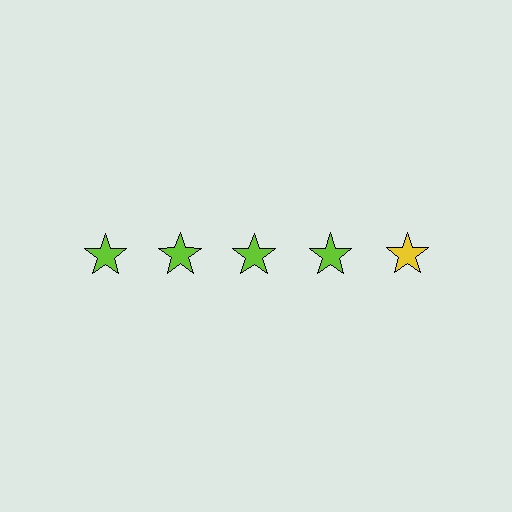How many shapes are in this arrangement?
There are 5 shapes arranged in a grid pattern.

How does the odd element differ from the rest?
It has a different color: yellow instead of lime.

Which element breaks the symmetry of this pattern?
The yellow star in the top row, rightmost column breaks the symmetry. All other shapes are lime stars.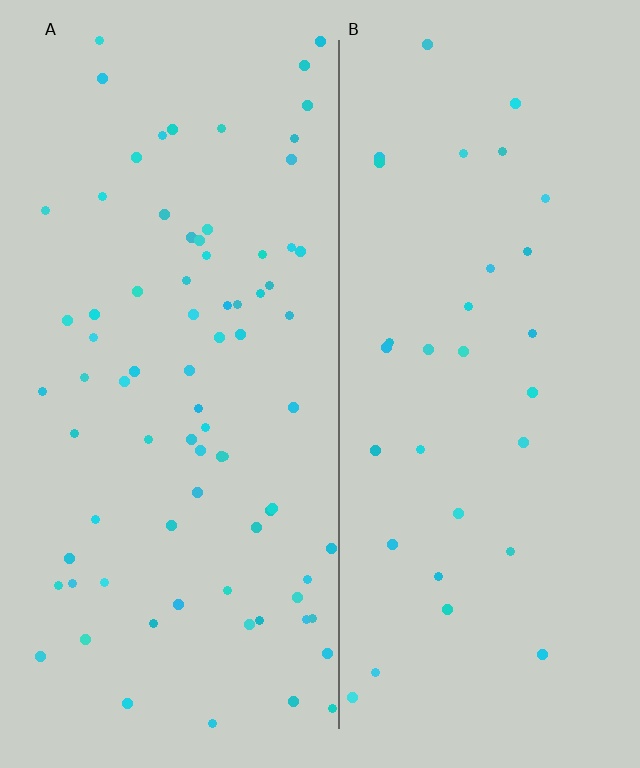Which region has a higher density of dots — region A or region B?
A (the left).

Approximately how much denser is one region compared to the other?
Approximately 2.4× — region A over region B.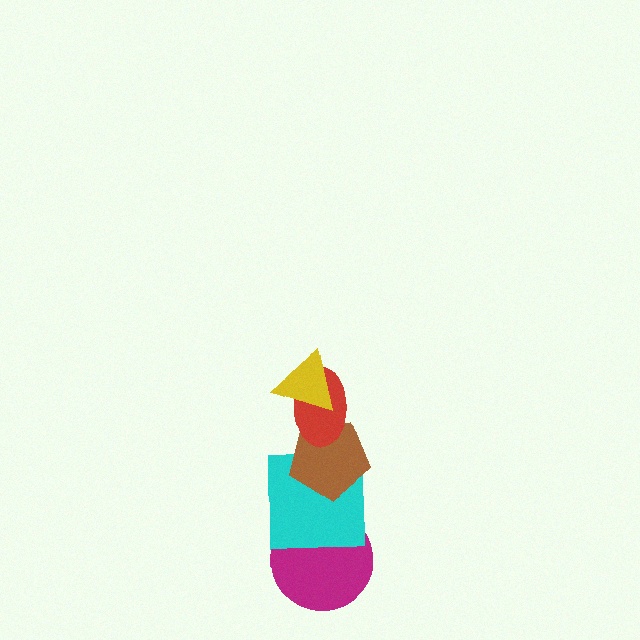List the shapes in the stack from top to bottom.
From top to bottom: the yellow triangle, the red ellipse, the brown pentagon, the cyan square, the magenta circle.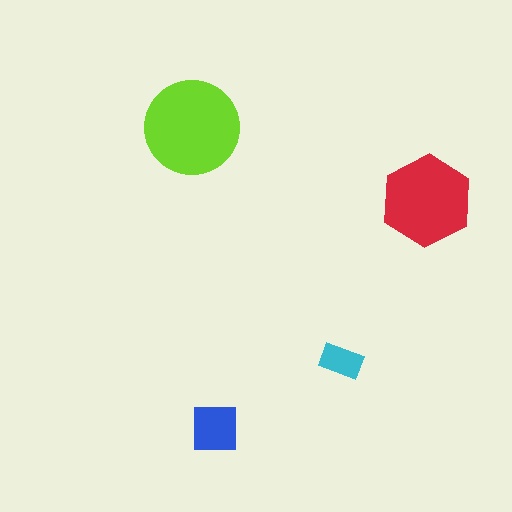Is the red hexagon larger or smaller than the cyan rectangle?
Larger.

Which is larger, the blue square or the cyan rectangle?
The blue square.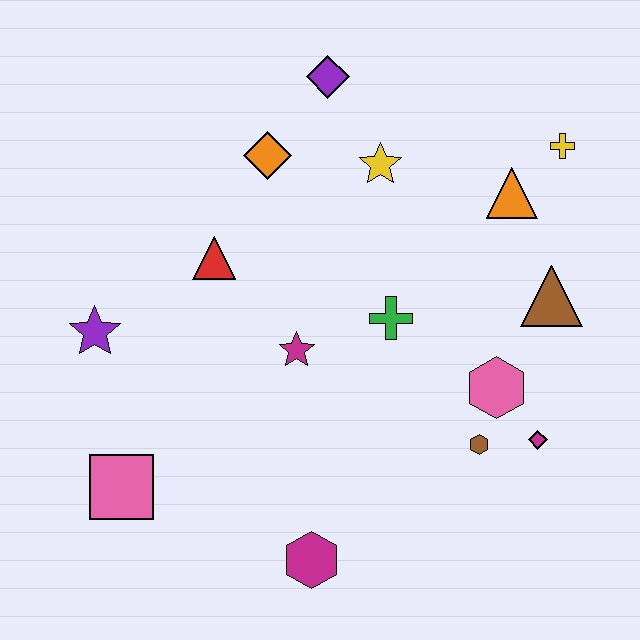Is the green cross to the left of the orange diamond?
No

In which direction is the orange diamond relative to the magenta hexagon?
The orange diamond is above the magenta hexagon.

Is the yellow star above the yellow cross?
No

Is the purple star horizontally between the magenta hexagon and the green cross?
No